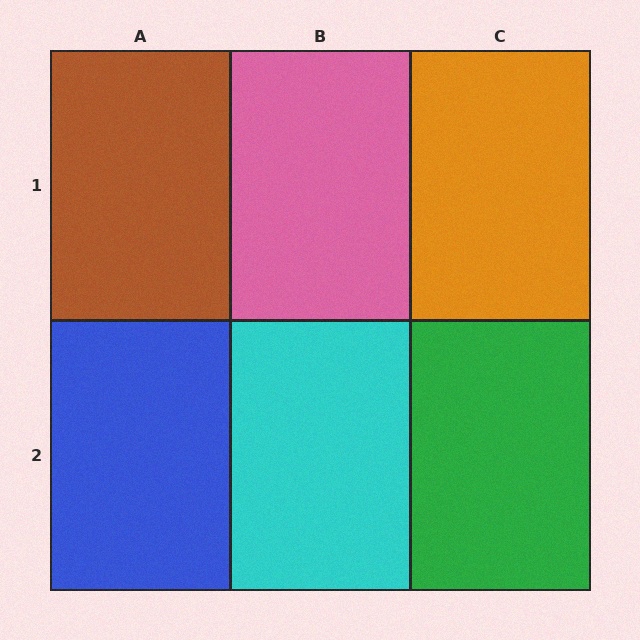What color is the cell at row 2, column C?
Green.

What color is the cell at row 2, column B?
Cyan.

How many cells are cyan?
1 cell is cyan.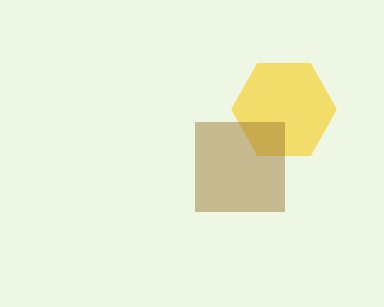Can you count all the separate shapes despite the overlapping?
Yes, there are 2 separate shapes.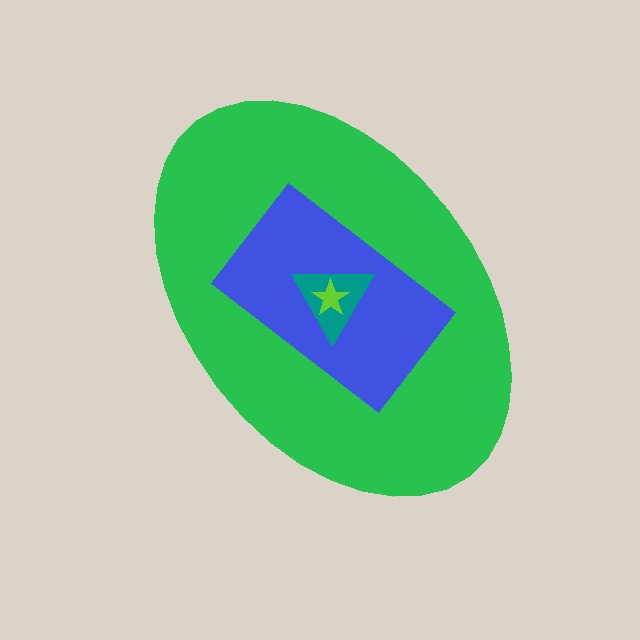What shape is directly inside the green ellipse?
The blue rectangle.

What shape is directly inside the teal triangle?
The lime star.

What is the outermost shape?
The green ellipse.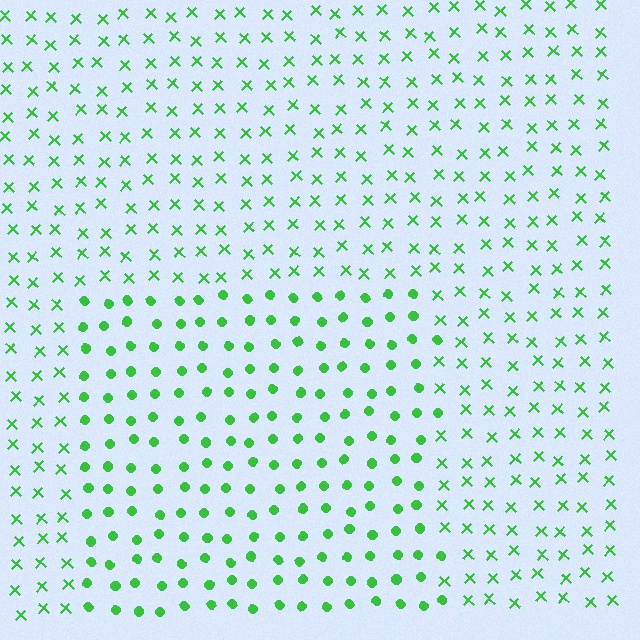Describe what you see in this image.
The image is filled with small green elements arranged in a uniform grid. A rectangle-shaped region contains circles, while the surrounding area contains X marks. The boundary is defined purely by the change in element shape.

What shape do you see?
I see a rectangle.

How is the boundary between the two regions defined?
The boundary is defined by a change in element shape: circles inside vs. X marks outside. All elements share the same color and spacing.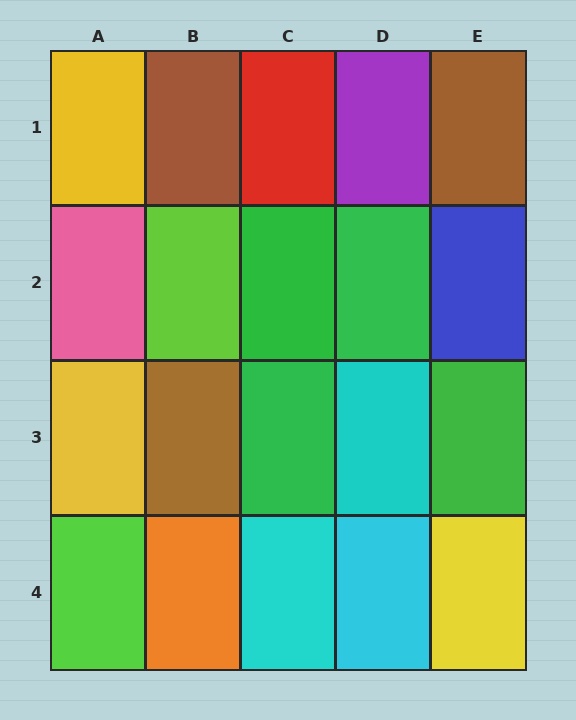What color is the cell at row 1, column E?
Brown.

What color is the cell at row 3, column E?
Green.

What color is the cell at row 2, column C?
Green.